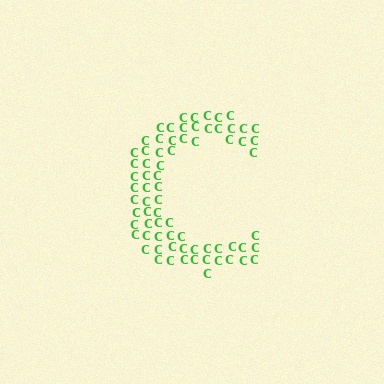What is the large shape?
The large shape is the letter C.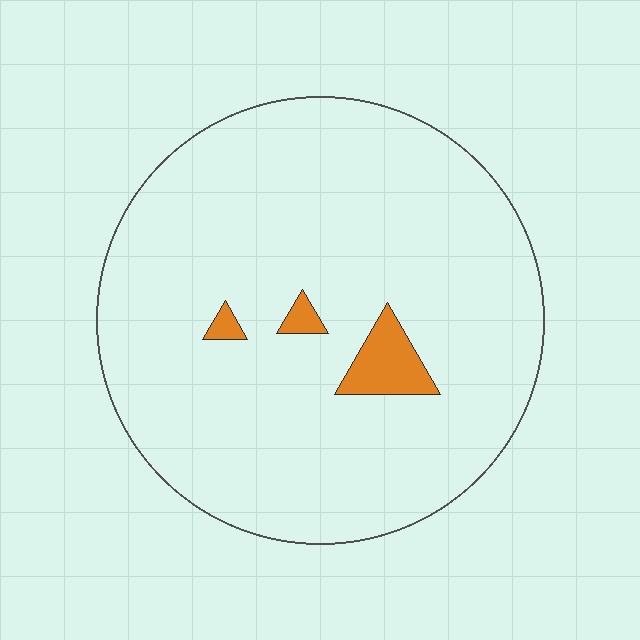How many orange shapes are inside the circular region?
3.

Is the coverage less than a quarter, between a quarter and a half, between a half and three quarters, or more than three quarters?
Less than a quarter.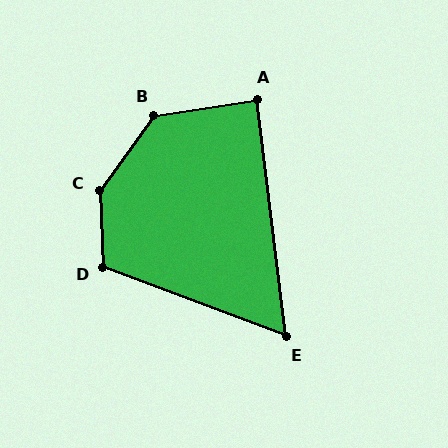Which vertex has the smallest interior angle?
E, at approximately 62 degrees.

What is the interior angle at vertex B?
Approximately 135 degrees (obtuse).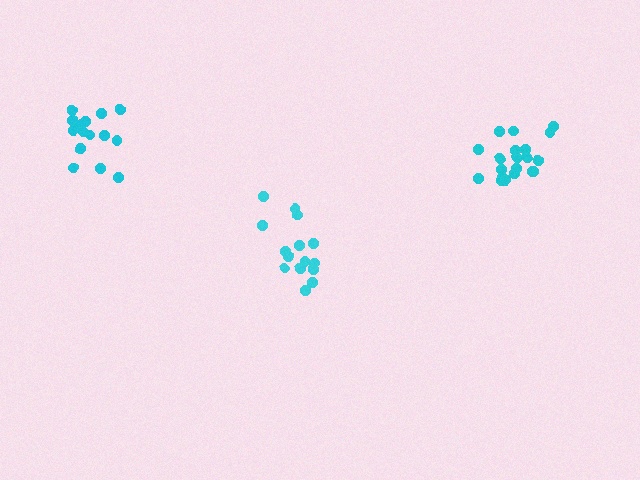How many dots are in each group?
Group 1: 15 dots, Group 2: 15 dots, Group 3: 20 dots (50 total).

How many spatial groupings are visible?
There are 3 spatial groupings.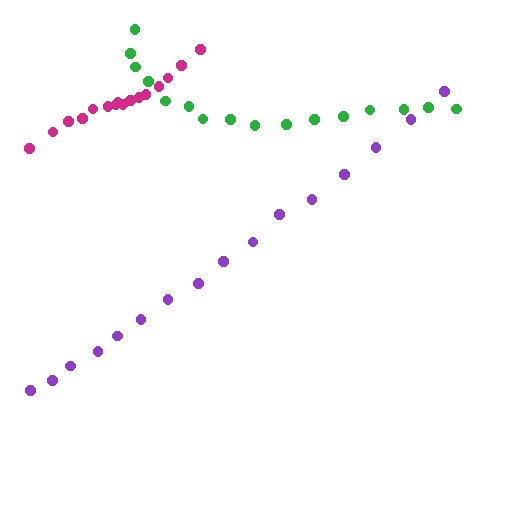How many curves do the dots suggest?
There are 3 distinct paths.